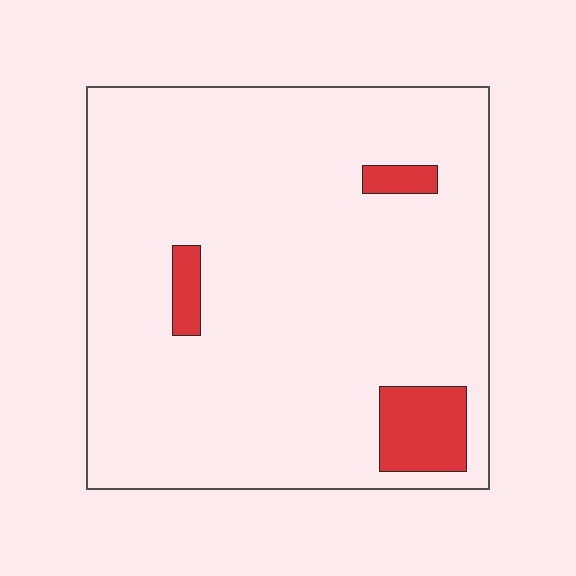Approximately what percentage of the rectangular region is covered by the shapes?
Approximately 10%.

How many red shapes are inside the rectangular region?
3.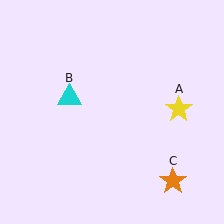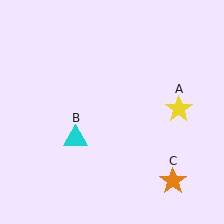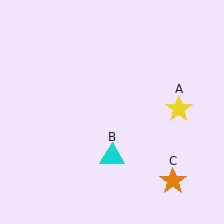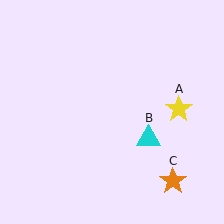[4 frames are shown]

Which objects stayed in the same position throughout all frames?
Yellow star (object A) and orange star (object C) remained stationary.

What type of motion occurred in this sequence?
The cyan triangle (object B) rotated counterclockwise around the center of the scene.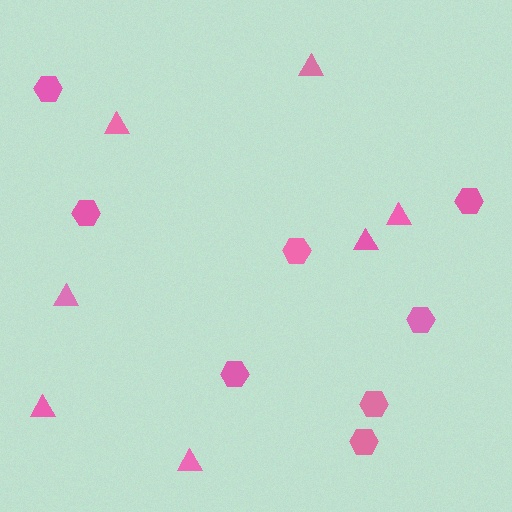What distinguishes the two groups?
There are 2 groups: one group of triangles (7) and one group of hexagons (8).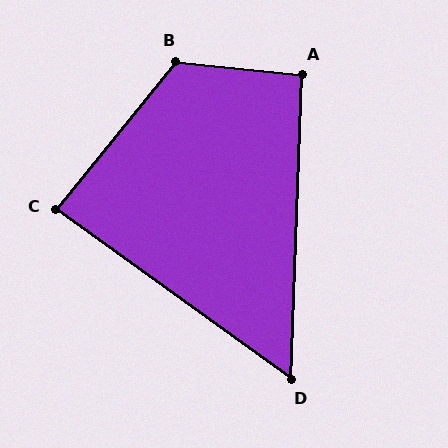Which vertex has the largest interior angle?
B, at approximately 124 degrees.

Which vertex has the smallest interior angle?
D, at approximately 56 degrees.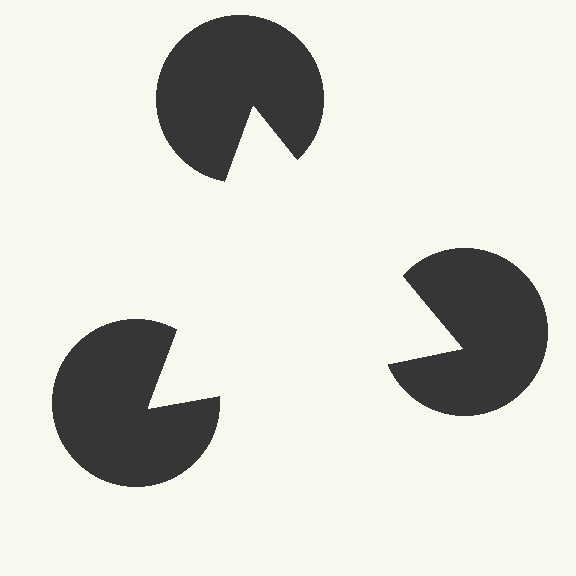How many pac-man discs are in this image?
There are 3 — one at each vertex of the illusory triangle.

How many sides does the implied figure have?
3 sides.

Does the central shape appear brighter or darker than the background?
It typically appears slightly brighter than the background, even though no actual brightness change is drawn.